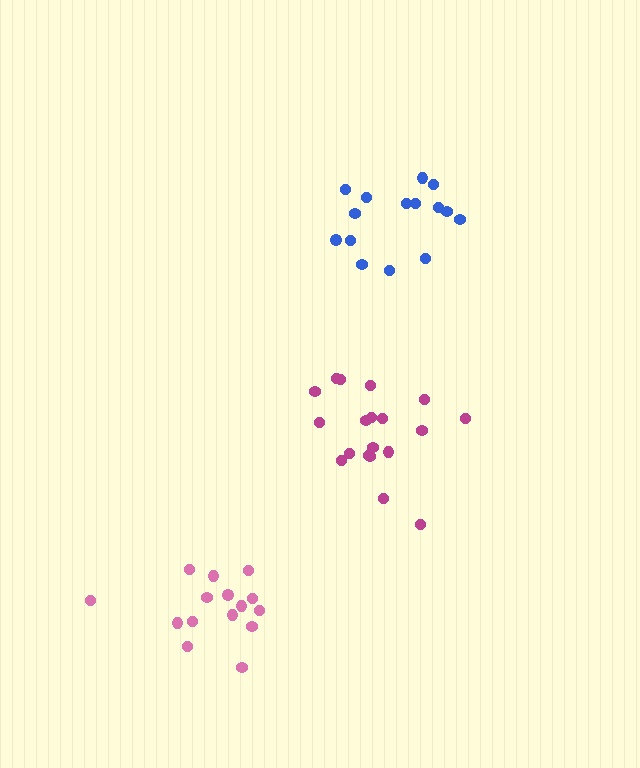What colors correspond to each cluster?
The clusters are colored: blue, magenta, pink.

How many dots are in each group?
Group 1: 15 dots, Group 2: 19 dots, Group 3: 15 dots (49 total).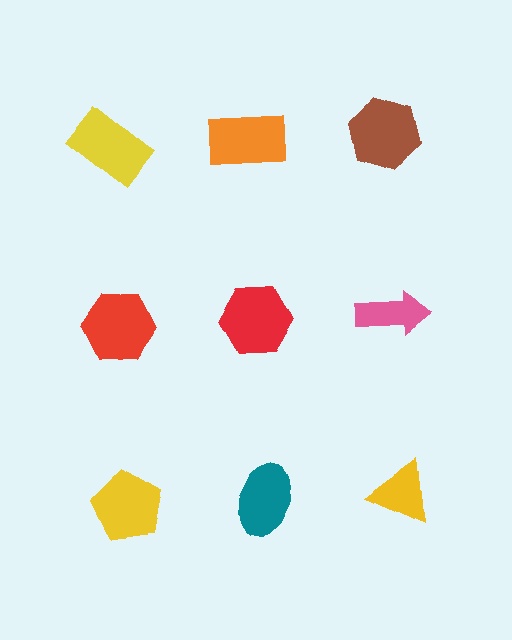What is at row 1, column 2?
An orange rectangle.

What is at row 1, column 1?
A yellow rectangle.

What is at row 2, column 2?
A red hexagon.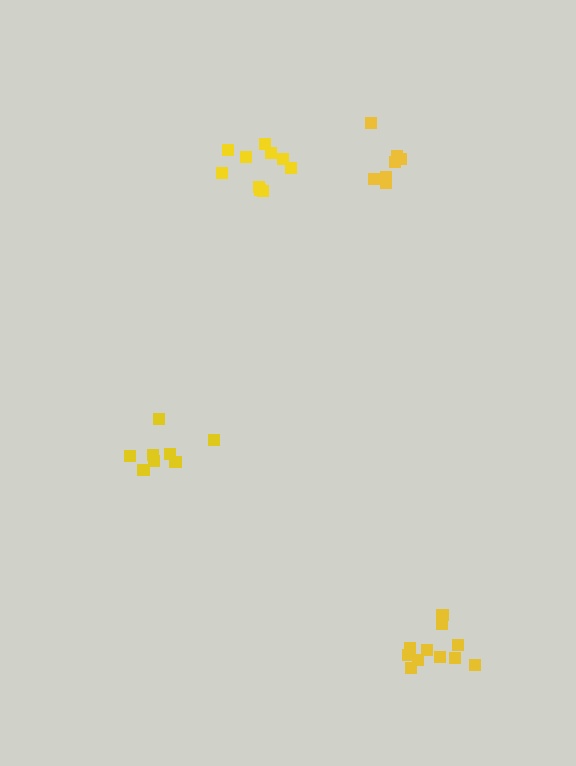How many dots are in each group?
Group 1: 10 dots, Group 2: 8 dots, Group 3: 7 dots, Group 4: 11 dots (36 total).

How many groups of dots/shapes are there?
There are 4 groups.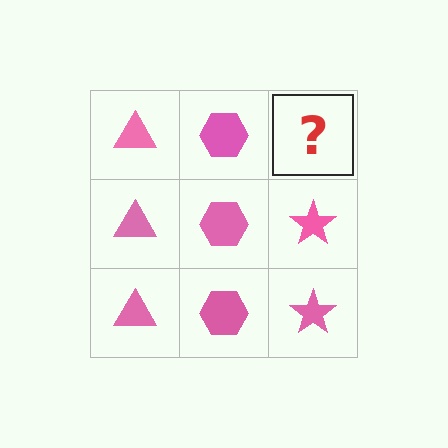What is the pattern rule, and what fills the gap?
The rule is that each column has a consistent shape. The gap should be filled with a pink star.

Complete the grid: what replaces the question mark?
The question mark should be replaced with a pink star.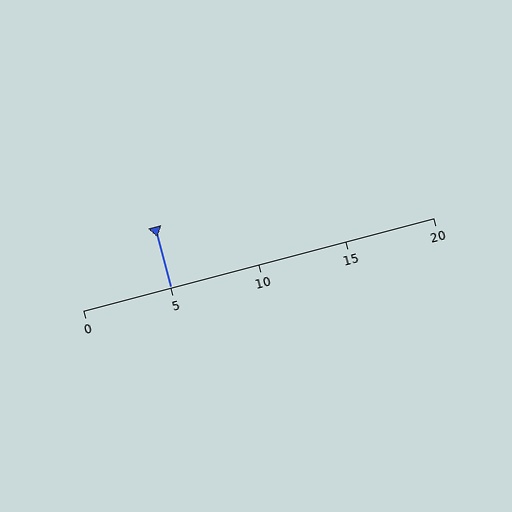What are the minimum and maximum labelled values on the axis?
The axis runs from 0 to 20.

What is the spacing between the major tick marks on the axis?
The major ticks are spaced 5 apart.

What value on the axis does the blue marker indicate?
The marker indicates approximately 5.